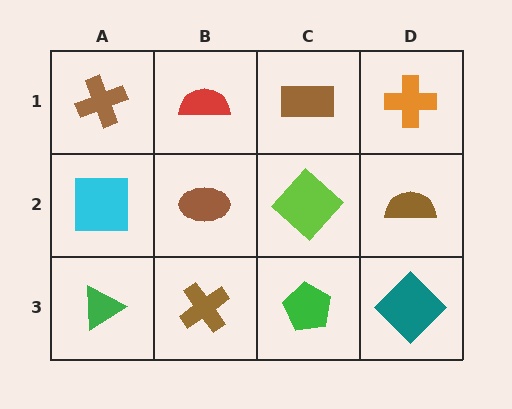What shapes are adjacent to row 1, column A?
A cyan square (row 2, column A), a red semicircle (row 1, column B).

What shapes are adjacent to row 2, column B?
A red semicircle (row 1, column B), a brown cross (row 3, column B), a cyan square (row 2, column A), a lime diamond (row 2, column C).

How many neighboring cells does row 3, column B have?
3.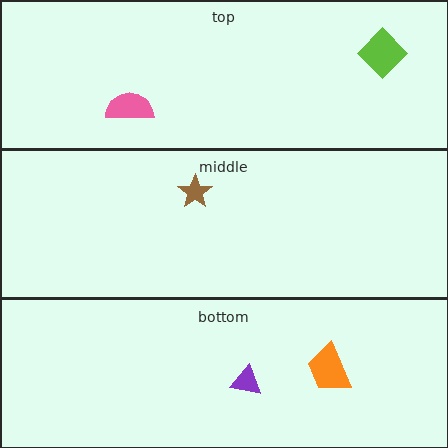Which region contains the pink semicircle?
The top region.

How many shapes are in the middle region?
1.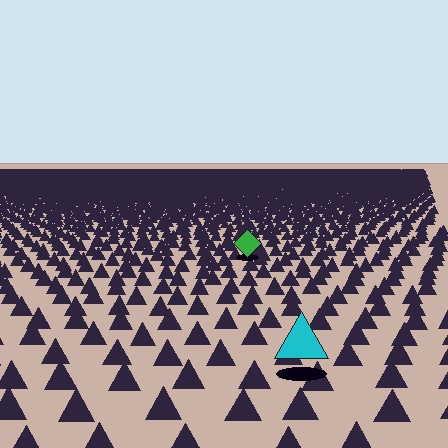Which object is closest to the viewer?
The cyan triangle is closest. The texture marks near it are larger and more spread out.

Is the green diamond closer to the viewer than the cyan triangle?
No. The cyan triangle is closer — you can tell from the texture gradient: the ground texture is coarser near it.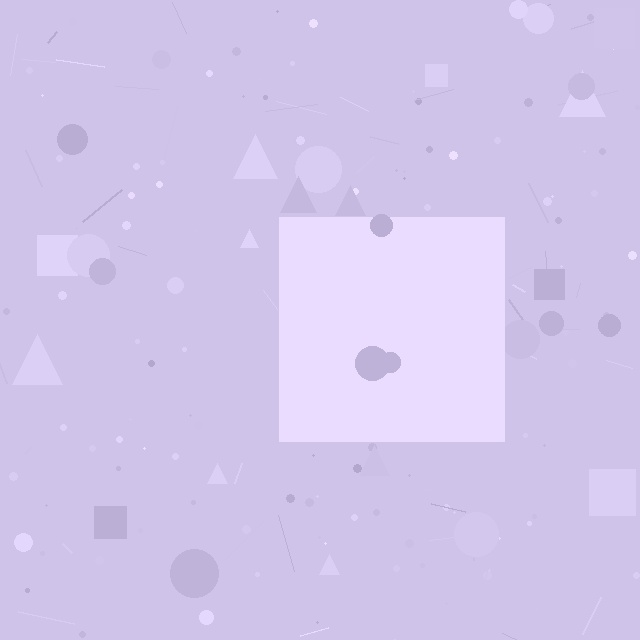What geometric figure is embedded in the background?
A square is embedded in the background.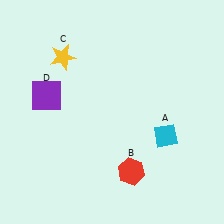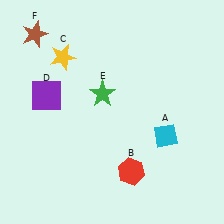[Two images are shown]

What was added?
A green star (E), a brown star (F) were added in Image 2.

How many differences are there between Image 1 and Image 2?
There are 2 differences between the two images.